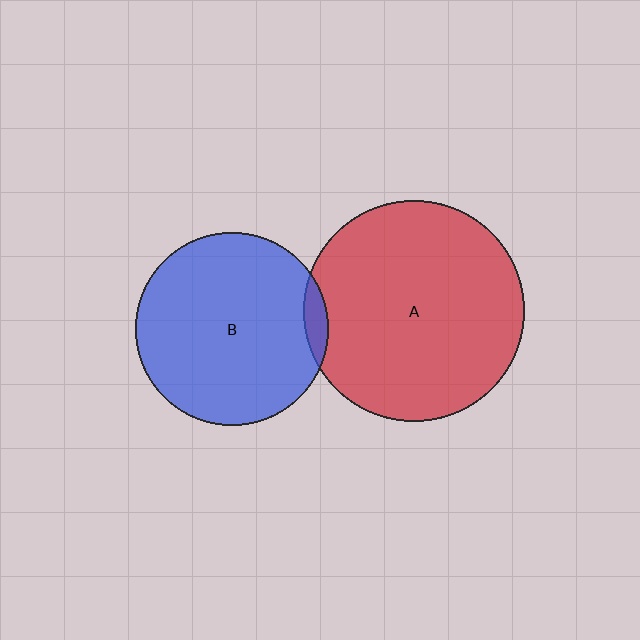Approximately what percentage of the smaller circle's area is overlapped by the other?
Approximately 5%.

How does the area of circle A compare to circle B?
Approximately 1.3 times.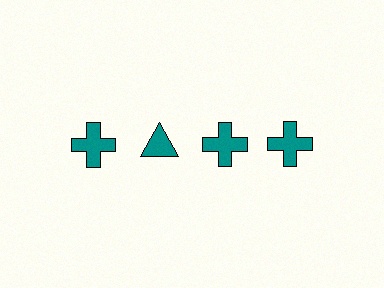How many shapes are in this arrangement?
There are 4 shapes arranged in a grid pattern.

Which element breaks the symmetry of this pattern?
The teal triangle in the top row, second from left column breaks the symmetry. All other shapes are teal crosses.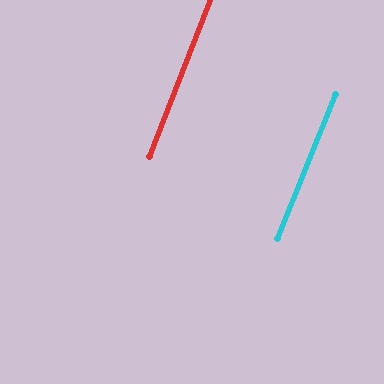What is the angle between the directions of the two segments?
Approximately 1 degree.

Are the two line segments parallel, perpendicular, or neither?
Parallel — their directions differ by only 0.6°.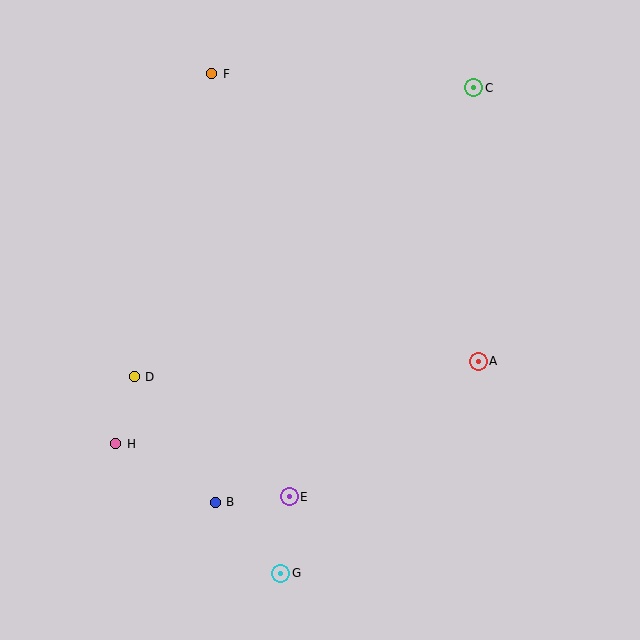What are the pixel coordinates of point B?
Point B is at (215, 502).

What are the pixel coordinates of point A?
Point A is at (478, 361).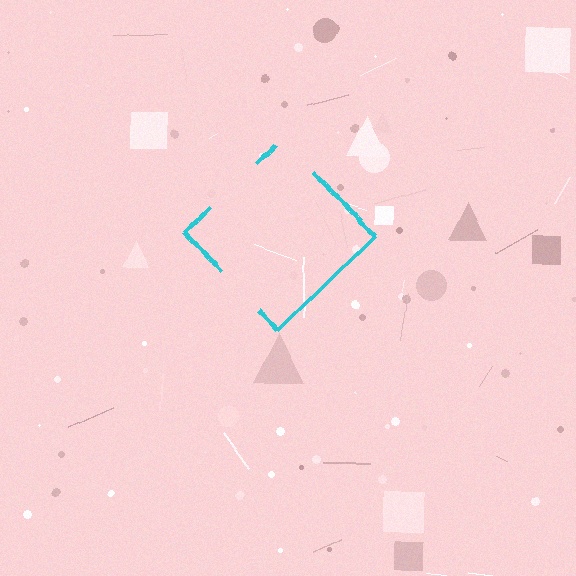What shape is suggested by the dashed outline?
The dashed outline suggests a diamond.